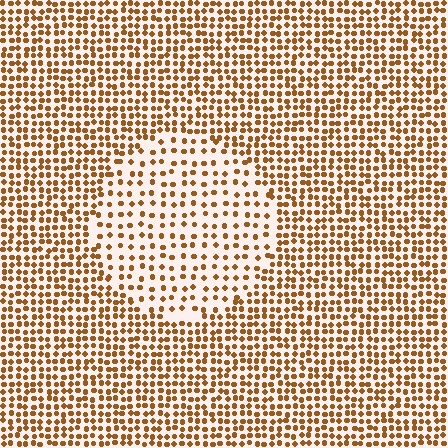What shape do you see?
I see a circle.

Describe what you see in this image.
The image contains small brown elements arranged at two different densities. A circle-shaped region is visible where the elements are less densely packed than the surrounding area.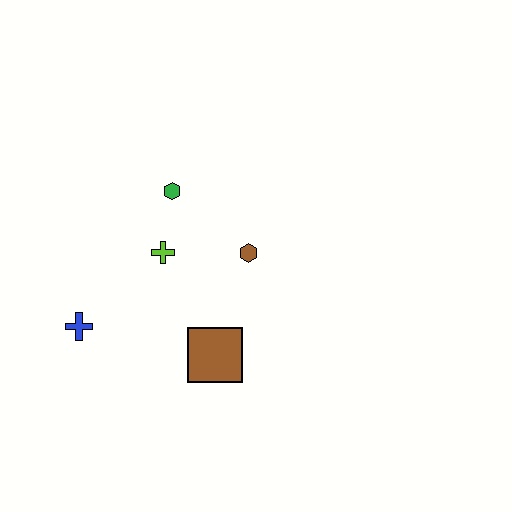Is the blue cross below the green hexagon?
Yes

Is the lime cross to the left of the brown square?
Yes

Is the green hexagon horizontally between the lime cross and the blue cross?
No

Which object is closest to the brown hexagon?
The lime cross is closest to the brown hexagon.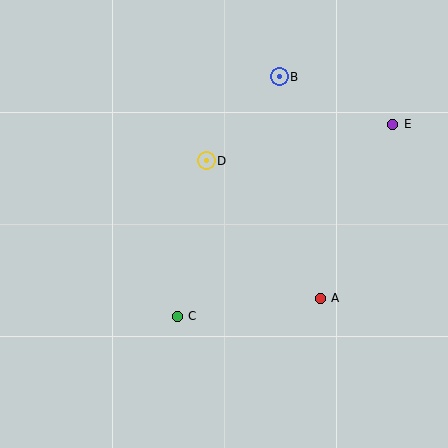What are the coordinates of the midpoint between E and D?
The midpoint between E and D is at (300, 142).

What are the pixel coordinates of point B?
Point B is at (279, 77).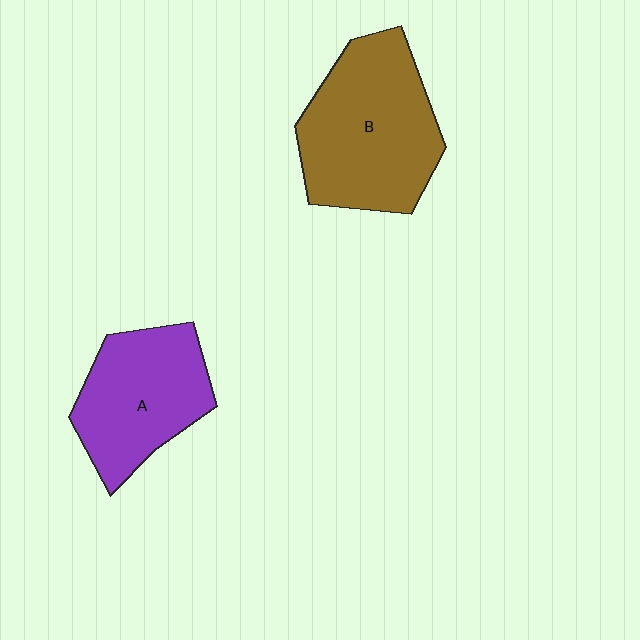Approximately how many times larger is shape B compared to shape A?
Approximately 1.3 times.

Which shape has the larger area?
Shape B (brown).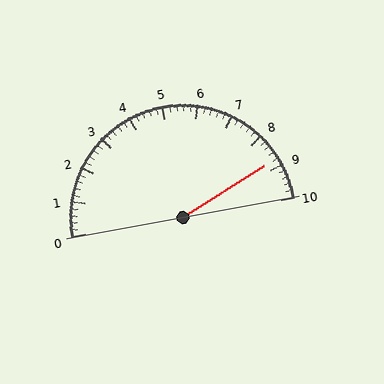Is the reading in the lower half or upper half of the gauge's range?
The reading is in the upper half of the range (0 to 10).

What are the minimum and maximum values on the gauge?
The gauge ranges from 0 to 10.